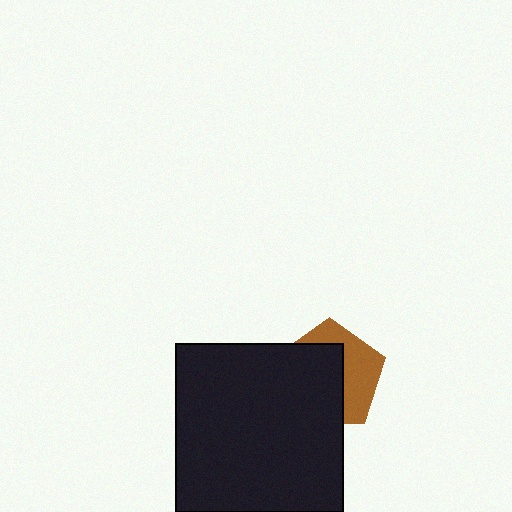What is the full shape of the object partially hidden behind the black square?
The partially hidden object is a brown pentagon.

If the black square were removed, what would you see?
You would see the complete brown pentagon.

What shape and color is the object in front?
The object in front is a black square.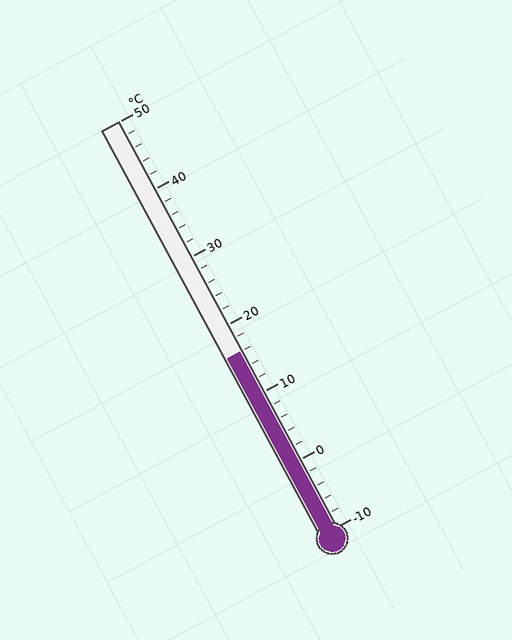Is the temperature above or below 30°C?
The temperature is below 30°C.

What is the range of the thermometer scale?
The thermometer scale ranges from -10°C to 50°C.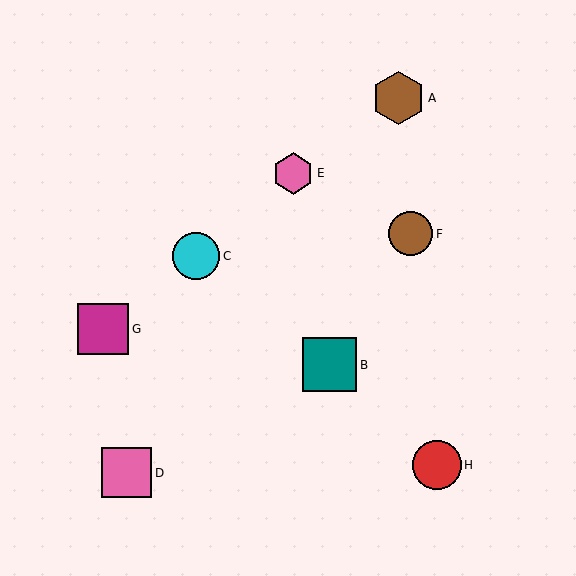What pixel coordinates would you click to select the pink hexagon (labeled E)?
Click at (293, 173) to select the pink hexagon E.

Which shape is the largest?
The teal square (labeled B) is the largest.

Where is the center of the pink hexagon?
The center of the pink hexagon is at (293, 173).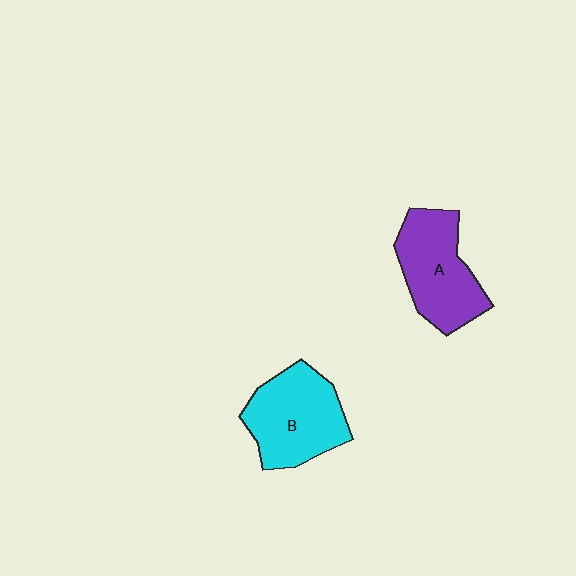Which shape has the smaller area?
Shape A (purple).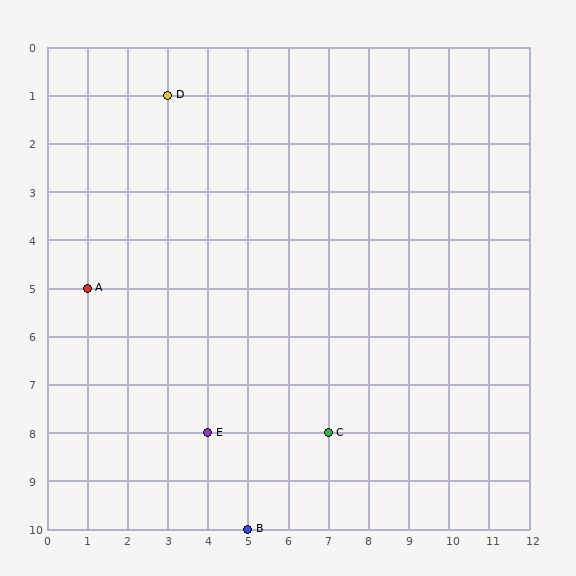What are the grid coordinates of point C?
Point C is at grid coordinates (7, 8).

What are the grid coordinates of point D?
Point D is at grid coordinates (3, 1).